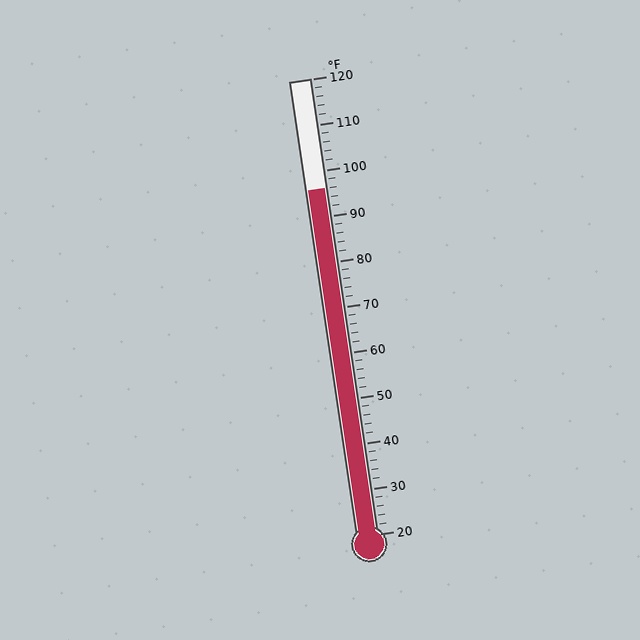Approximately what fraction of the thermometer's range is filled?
The thermometer is filled to approximately 75% of its range.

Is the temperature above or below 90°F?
The temperature is above 90°F.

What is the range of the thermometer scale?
The thermometer scale ranges from 20°F to 120°F.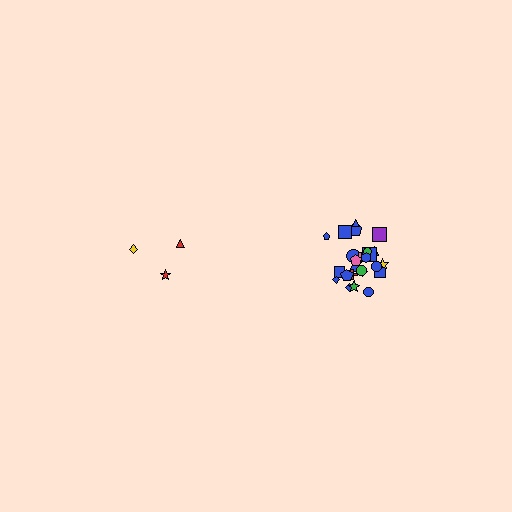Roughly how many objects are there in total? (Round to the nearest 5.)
Roughly 30 objects in total.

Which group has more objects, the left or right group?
The right group.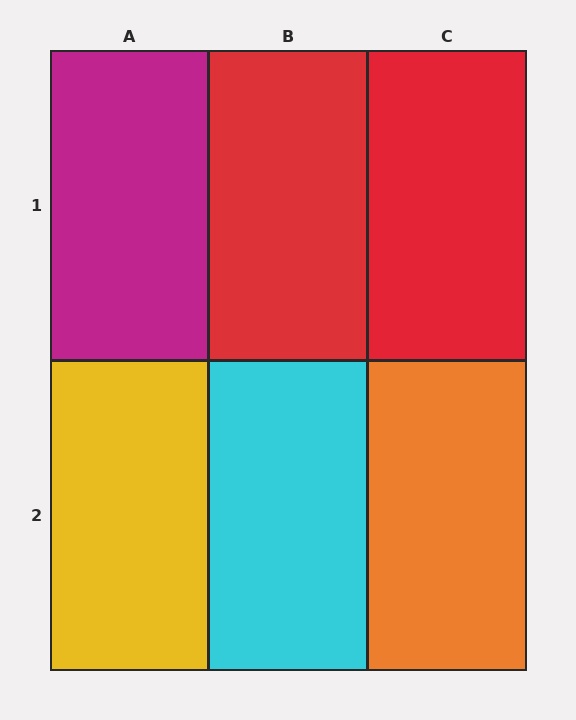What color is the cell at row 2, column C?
Orange.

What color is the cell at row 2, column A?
Yellow.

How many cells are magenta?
1 cell is magenta.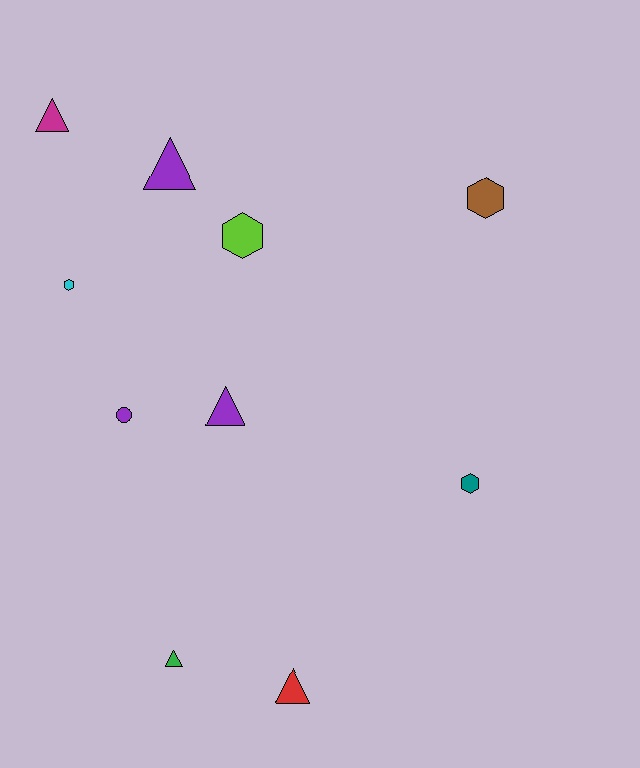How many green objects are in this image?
There is 1 green object.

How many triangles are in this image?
There are 5 triangles.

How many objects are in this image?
There are 10 objects.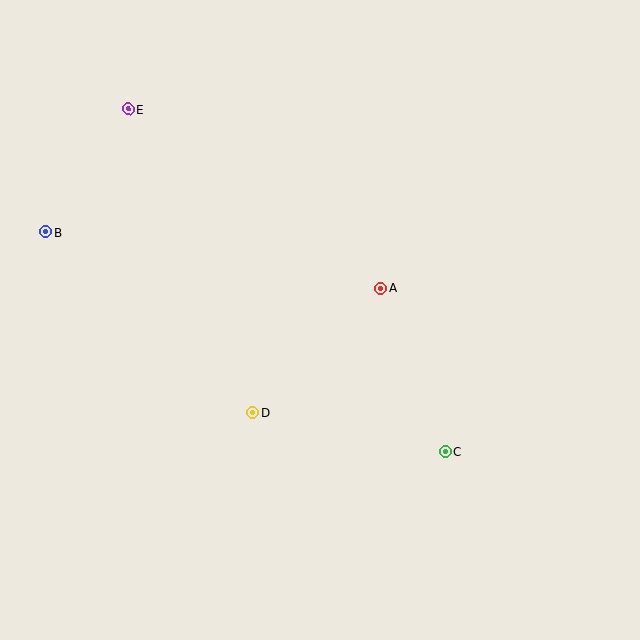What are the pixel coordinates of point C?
Point C is at (446, 451).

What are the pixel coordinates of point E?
Point E is at (128, 109).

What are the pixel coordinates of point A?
Point A is at (381, 288).